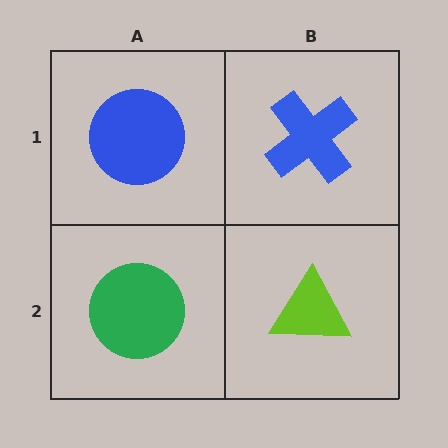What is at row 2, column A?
A green circle.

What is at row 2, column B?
A lime triangle.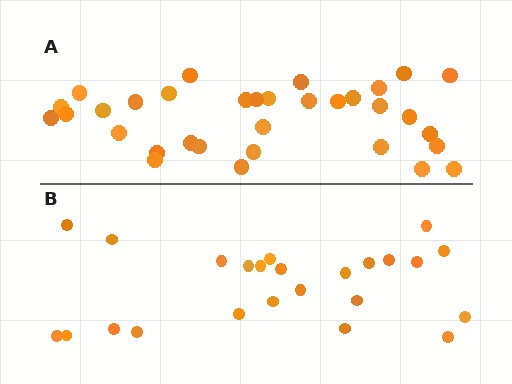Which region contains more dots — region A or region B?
Region A (the top region) has more dots.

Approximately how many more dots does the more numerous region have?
Region A has roughly 8 or so more dots than region B.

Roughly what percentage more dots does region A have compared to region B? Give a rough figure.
About 40% more.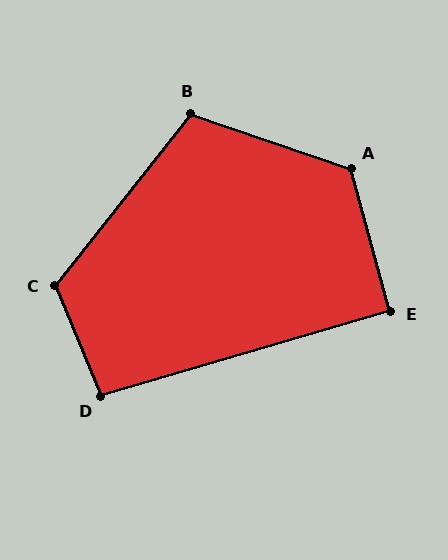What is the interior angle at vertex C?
Approximately 119 degrees (obtuse).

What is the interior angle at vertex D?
Approximately 96 degrees (obtuse).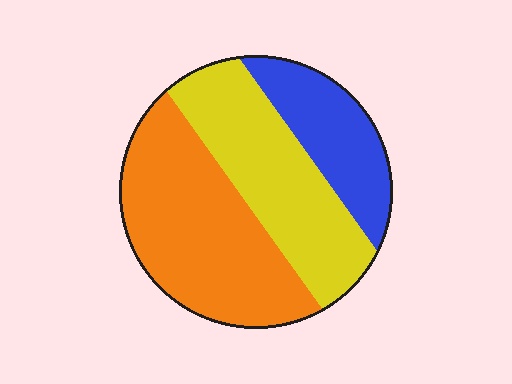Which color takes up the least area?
Blue, at roughly 20%.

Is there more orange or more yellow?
Orange.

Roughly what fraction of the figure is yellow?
Yellow covers 35% of the figure.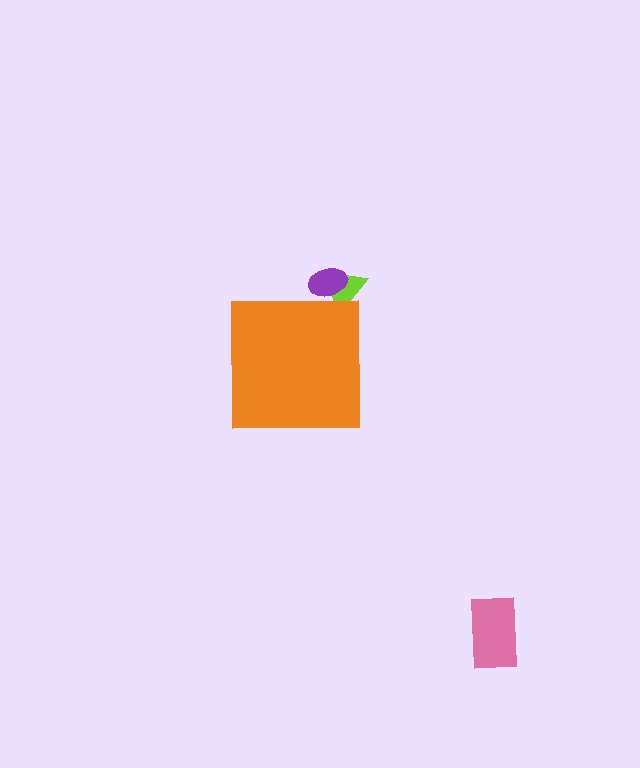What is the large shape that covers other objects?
An orange square.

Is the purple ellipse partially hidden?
Yes, the purple ellipse is partially hidden behind the orange square.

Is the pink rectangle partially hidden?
No, the pink rectangle is fully visible.